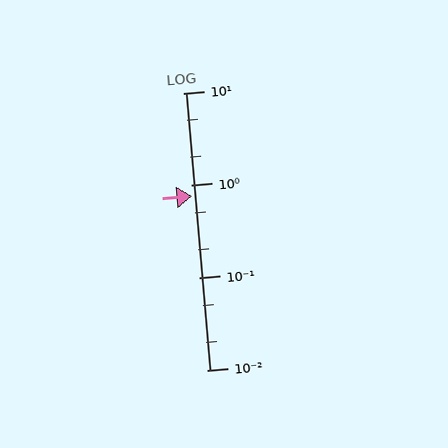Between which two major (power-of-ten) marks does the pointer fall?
The pointer is between 0.1 and 1.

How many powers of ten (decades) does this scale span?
The scale spans 3 decades, from 0.01 to 10.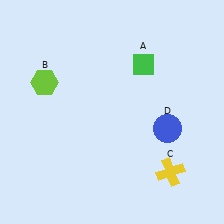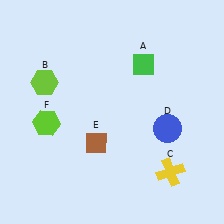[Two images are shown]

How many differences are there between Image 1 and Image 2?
There are 2 differences between the two images.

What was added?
A brown diamond (E), a lime hexagon (F) were added in Image 2.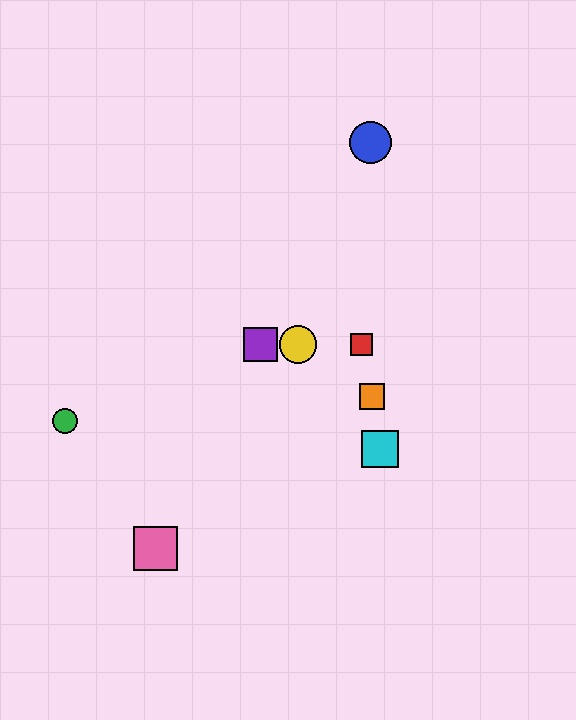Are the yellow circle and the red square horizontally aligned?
Yes, both are at y≈345.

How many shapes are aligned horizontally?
3 shapes (the red square, the yellow circle, the purple square) are aligned horizontally.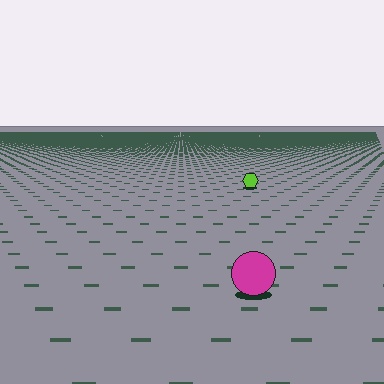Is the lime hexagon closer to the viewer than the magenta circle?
No. The magenta circle is closer — you can tell from the texture gradient: the ground texture is coarser near it.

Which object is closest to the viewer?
The magenta circle is closest. The texture marks near it are larger and more spread out.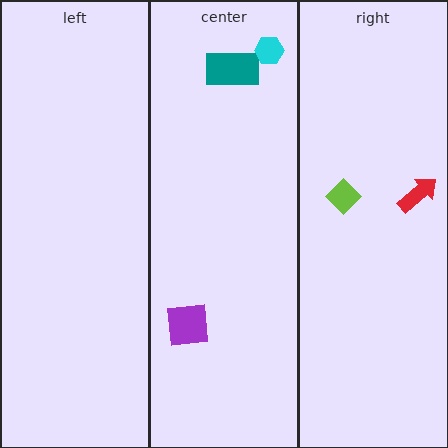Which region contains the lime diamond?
The right region.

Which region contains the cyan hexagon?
The center region.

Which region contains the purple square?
The center region.